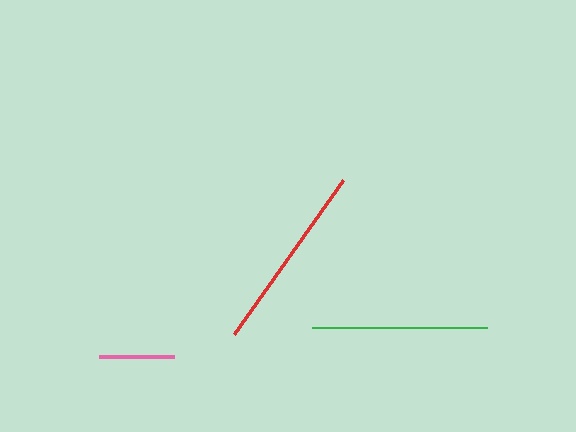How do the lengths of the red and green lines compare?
The red and green lines are approximately the same length.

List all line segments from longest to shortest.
From longest to shortest: red, green, pink.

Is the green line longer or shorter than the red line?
The red line is longer than the green line.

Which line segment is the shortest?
The pink line is the shortest at approximately 76 pixels.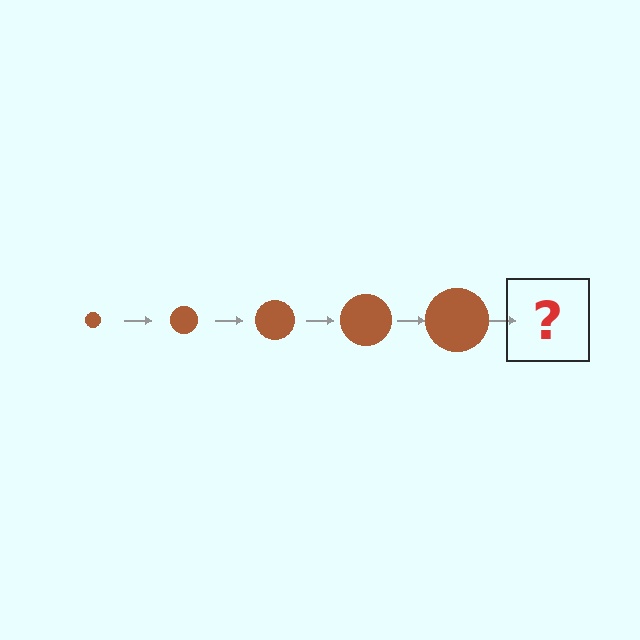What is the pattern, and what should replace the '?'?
The pattern is that the circle gets progressively larger each step. The '?' should be a brown circle, larger than the previous one.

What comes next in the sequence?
The next element should be a brown circle, larger than the previous one.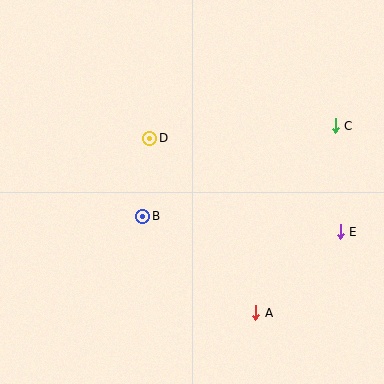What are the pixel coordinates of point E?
Point E is at (340, 232).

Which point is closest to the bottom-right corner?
Point A is closest to the bottom-right corner.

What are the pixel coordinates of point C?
Point C is at (335, 126).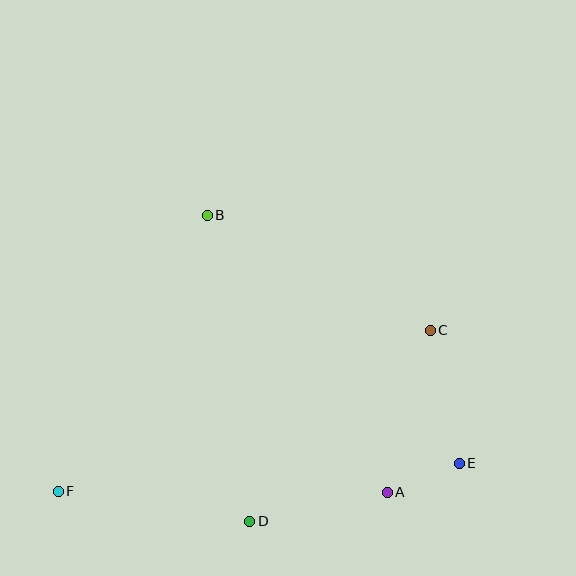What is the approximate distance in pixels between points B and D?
The distance between B and D is approximately 309 pixels.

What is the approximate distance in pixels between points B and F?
The distance between B and F is approximately 314 pixels.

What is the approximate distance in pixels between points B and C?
The distance between B and C is approximately 251 pixels.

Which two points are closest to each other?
Points A and E are closest to each other.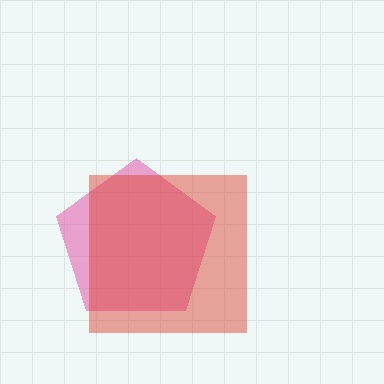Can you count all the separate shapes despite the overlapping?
Yes, there are 2 separate shapes.